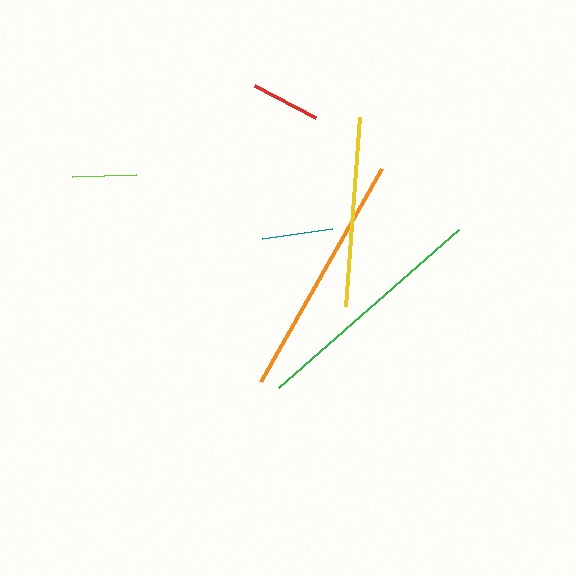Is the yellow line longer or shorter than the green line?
The green line is longer than the yellow line.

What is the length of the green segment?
The green segment is approximately 239 pixels long.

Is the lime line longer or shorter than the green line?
The green line is longer than the lime line.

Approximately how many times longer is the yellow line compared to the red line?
The yellow line is approximately 2.7 times the length of the red line.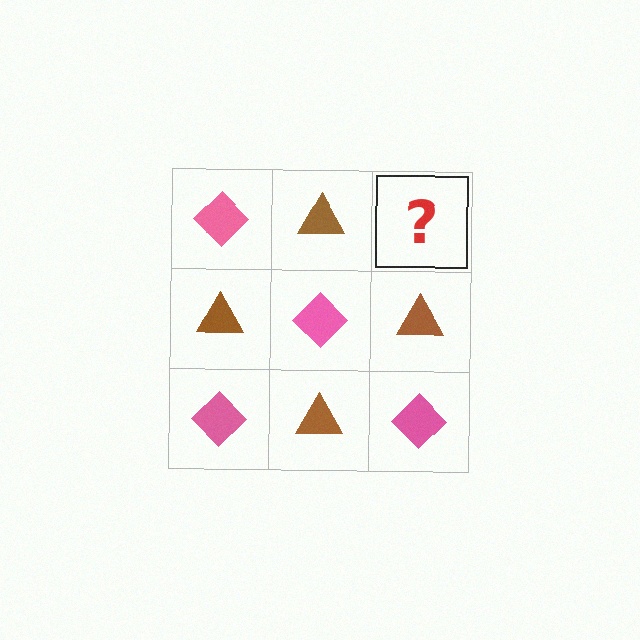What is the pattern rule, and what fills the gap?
The rule is that it alternates pink diamond and brown triangle in a checkerboard pattern. The gap should be filled with a pink diamond.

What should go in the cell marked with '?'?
The missing cell should contain a pink diamond.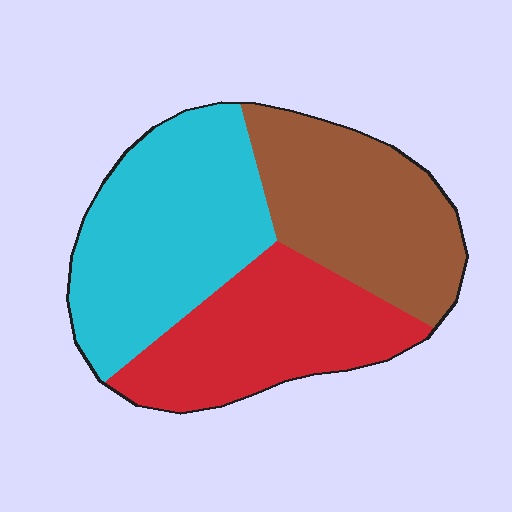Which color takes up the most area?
Cyan, at roughly 40%.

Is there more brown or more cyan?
Cyan.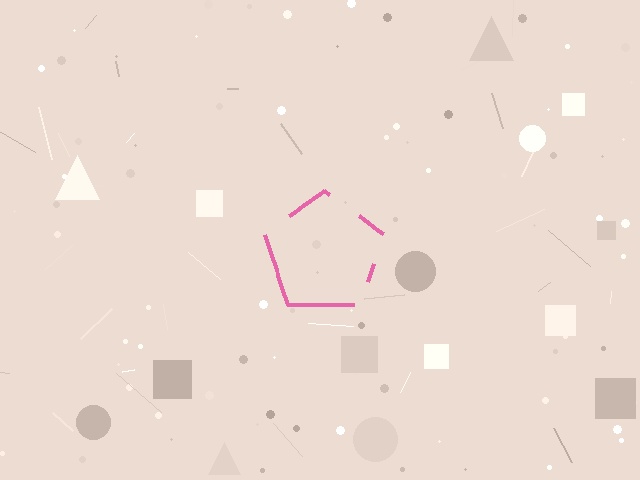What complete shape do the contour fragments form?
The contour fragments form a pentagon.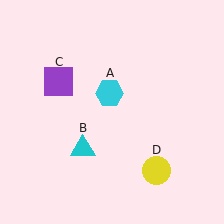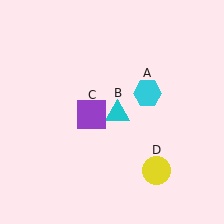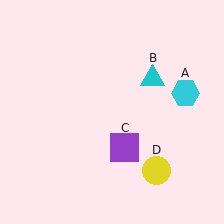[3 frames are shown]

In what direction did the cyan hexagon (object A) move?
The cyan hexagon (object A) moved right.